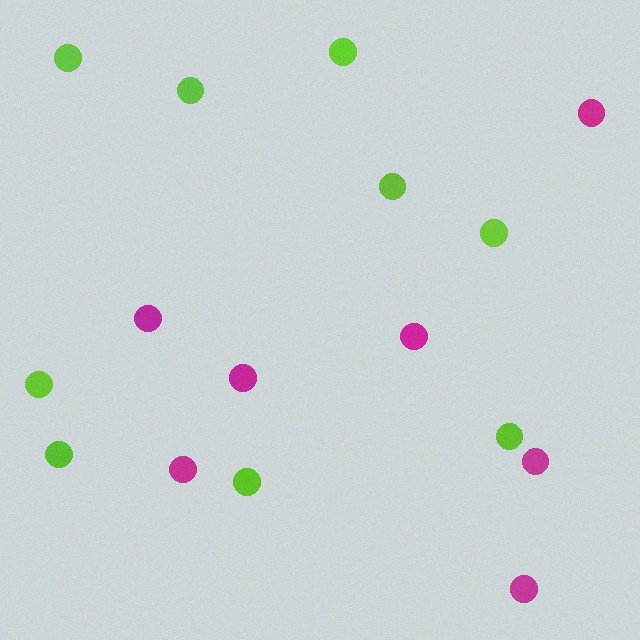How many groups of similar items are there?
There are 2 groups: one group of magenta circles (7) and one group of lime circles (9).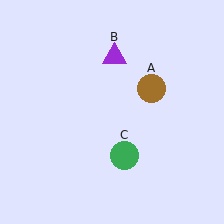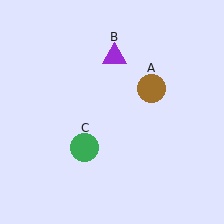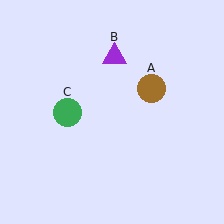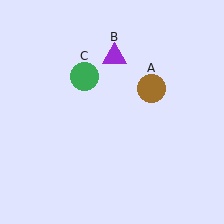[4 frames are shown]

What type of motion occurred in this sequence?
The green circle (object C) rotated clockwise around the center of the scene.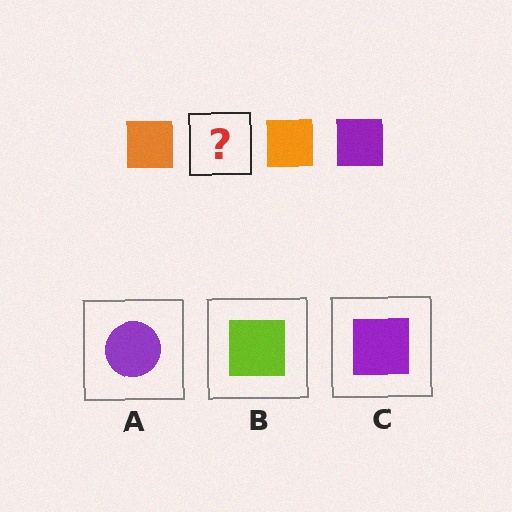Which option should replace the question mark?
Option C.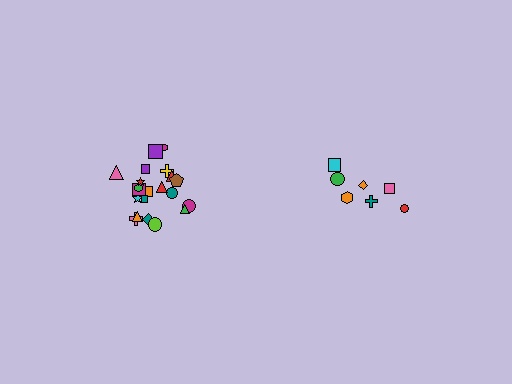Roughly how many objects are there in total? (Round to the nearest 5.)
Roughly 30 objects in total.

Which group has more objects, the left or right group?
The left group.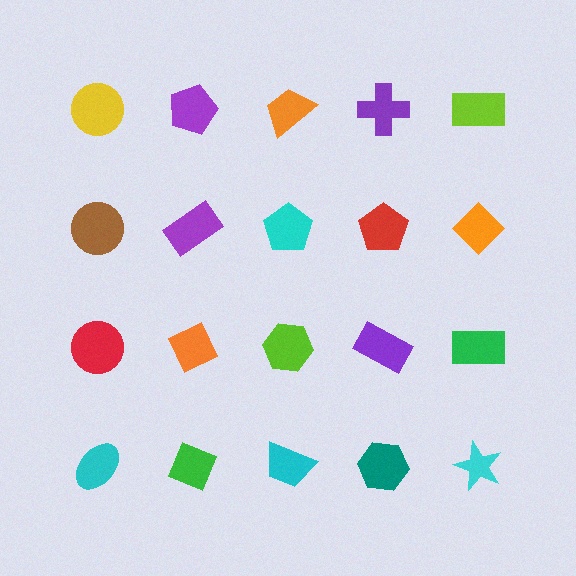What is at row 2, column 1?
A brown circle.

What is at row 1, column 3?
An orange trapezoid.